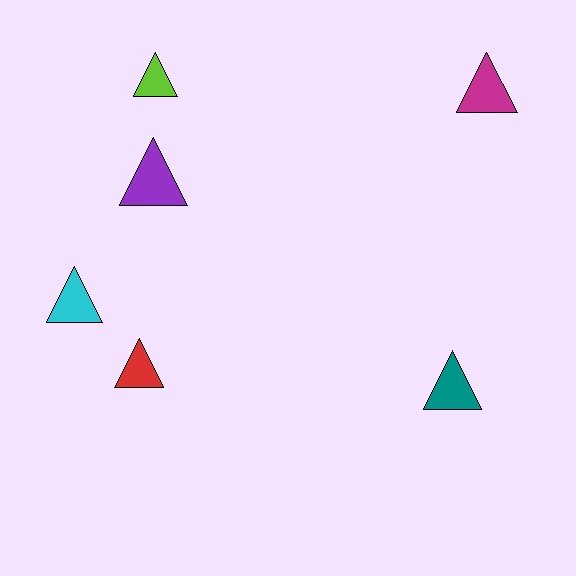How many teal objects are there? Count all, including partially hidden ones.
There is 1 teal object.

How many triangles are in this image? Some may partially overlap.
There are 6 triangles.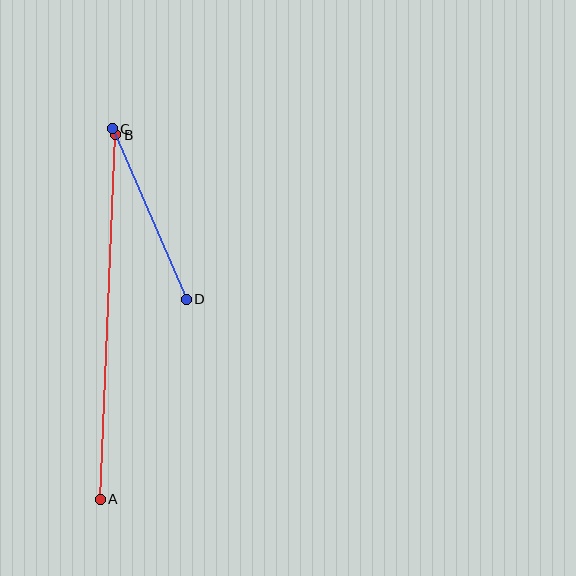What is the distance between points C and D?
The distance is approximately 186 pixels.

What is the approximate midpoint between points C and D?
The midpoint is at approximately (149, 214) pixels.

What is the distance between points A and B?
The distance is approximately 365 pixels.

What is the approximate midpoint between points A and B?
The midpoint is at approximately (108, 317) pixels.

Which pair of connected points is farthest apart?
Points A and B are farthest apart.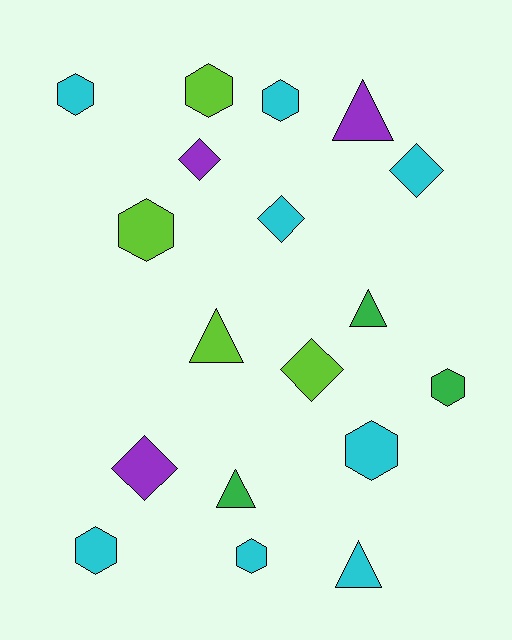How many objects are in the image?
There are 18 objects.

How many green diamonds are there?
There are no green diamonds.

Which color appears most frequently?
Cyan, with 8 objects.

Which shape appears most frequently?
Hexagon, with 8 objects.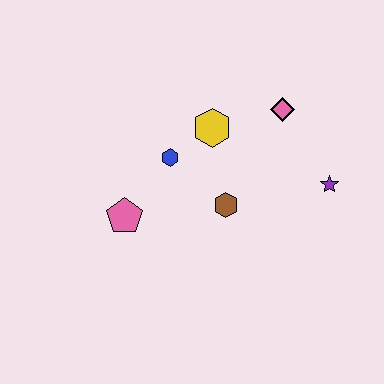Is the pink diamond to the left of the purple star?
Yes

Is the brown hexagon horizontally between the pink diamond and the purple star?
No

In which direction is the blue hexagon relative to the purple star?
The blue hexagon is to the left of the purple star.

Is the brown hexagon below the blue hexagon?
Yes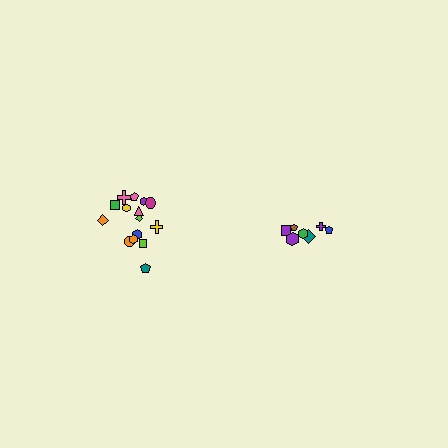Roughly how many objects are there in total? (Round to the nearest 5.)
Roughly 20 objects in total.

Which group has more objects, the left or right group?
The left group.